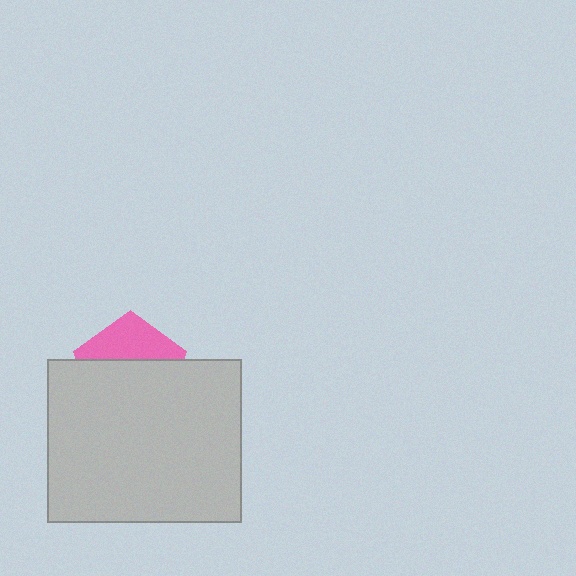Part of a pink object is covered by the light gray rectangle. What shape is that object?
It is a pentagon.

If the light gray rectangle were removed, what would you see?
You would see the complete pink pentagon.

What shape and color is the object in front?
The object in front is a light gray rectangle.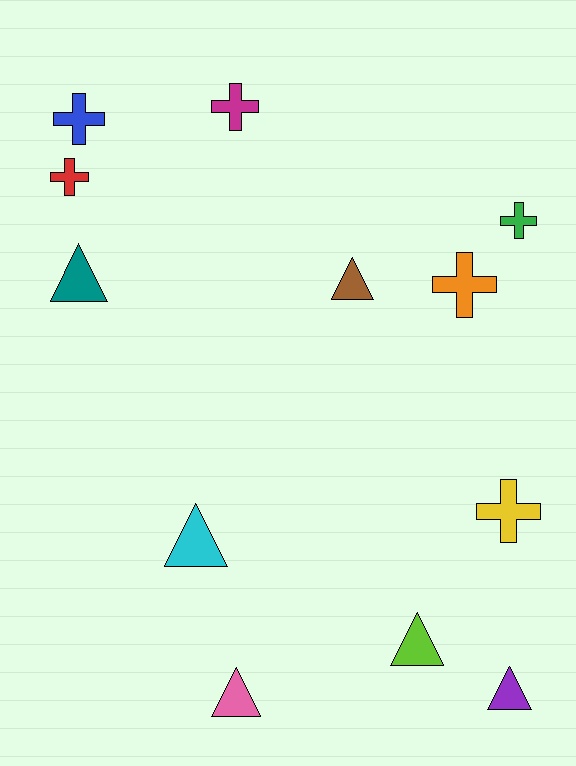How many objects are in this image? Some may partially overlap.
There are 12 objects.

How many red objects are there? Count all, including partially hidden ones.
There is 1 red object.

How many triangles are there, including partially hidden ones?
There are 6 triangles.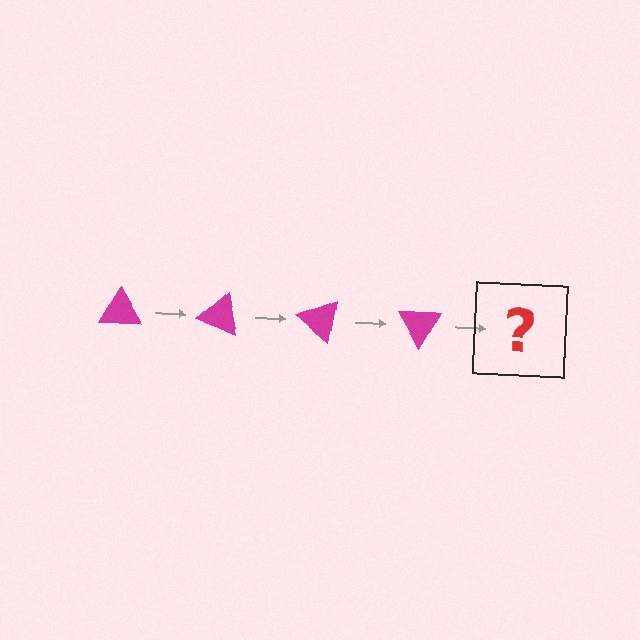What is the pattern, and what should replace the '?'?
The pattern is that the triangle rotates 20 degrees each step. The '?' should be a magenta triangle rotated 80 degrees.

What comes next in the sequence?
The next element should be a magenta triangle rotated 80 degrees.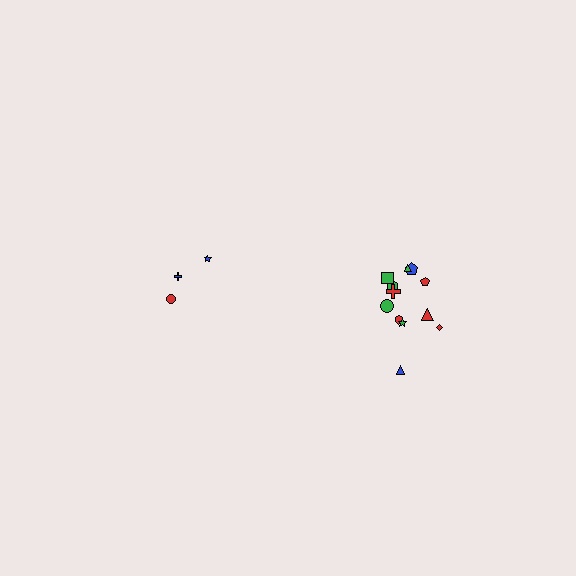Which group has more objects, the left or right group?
The right group.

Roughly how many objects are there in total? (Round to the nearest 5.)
Roughly 15 objects in total.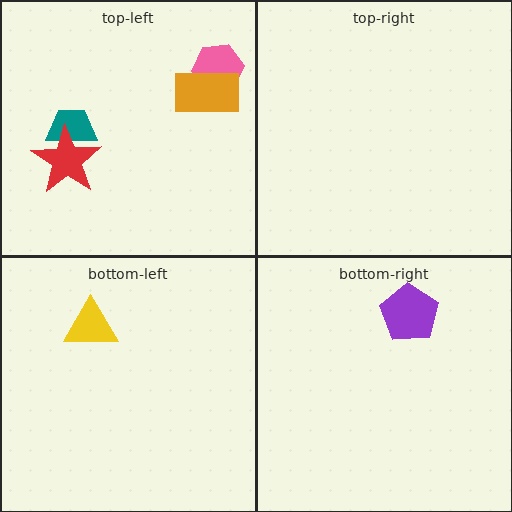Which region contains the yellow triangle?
The bottom-left region.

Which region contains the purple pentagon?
The bottom-right region.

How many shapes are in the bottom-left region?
1.